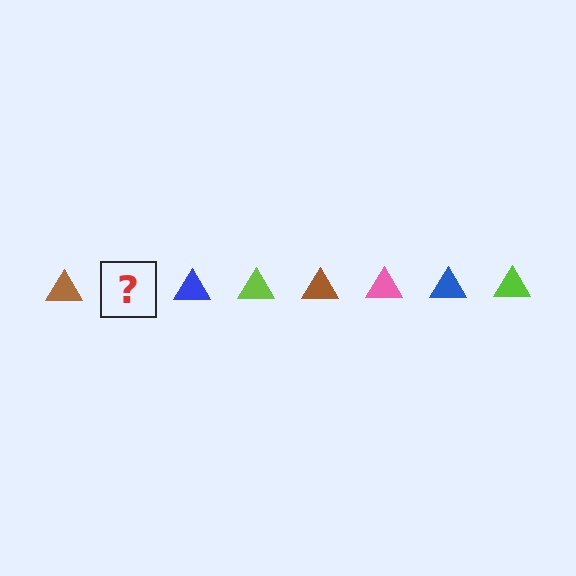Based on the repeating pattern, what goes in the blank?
The blank should be a pink triangle.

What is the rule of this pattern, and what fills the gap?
The rule is that the pattern cycles through brown, pink, blue, lime triangles. The gap should be filled with a pink triangle.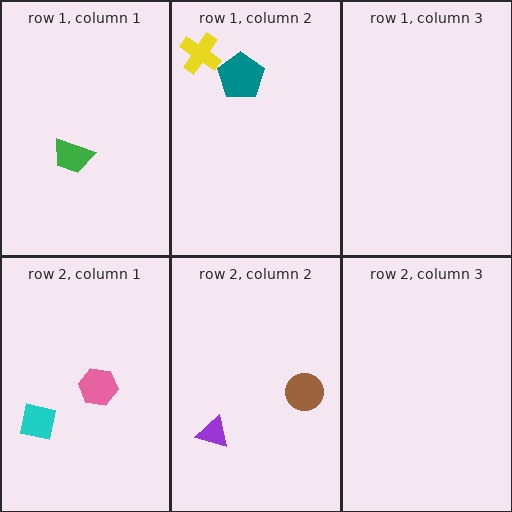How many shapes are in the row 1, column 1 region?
1.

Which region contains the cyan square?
The row 2, column 1 region.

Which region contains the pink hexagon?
The row 2, column 1 region.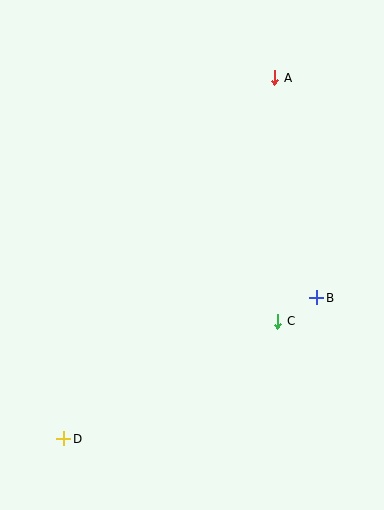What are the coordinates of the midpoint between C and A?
The midpoint between C and A is at (276, 199).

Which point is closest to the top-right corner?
Point A is closest to the top-right corner.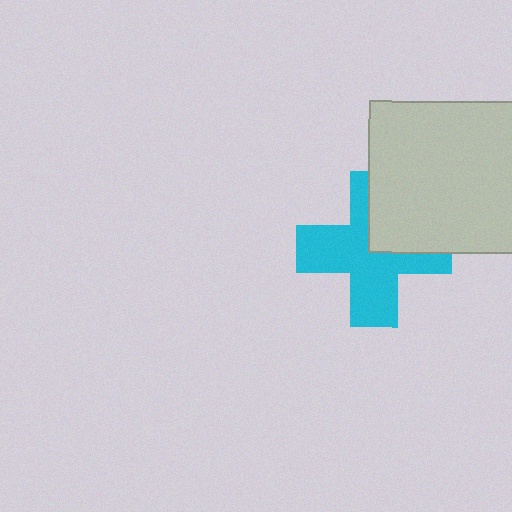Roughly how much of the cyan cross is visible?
Most of it is visible (roughly 69%).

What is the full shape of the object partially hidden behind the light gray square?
The partially hidden object is a cyan cross.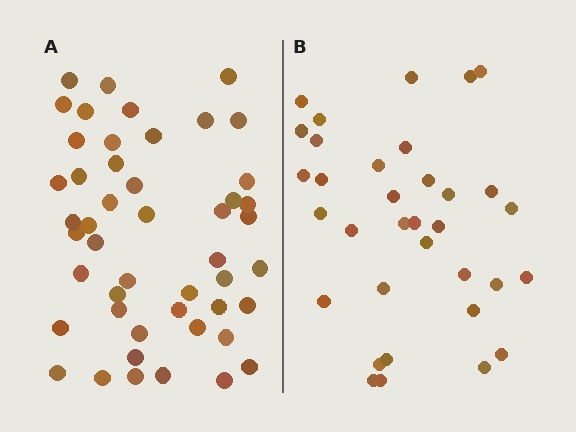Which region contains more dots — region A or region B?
Region A (the left region) has more dots.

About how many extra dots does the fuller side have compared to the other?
Region A has approximately 15 more dots than region B.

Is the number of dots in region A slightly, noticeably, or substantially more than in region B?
Region A has noticeably more, but not dramatically so. The ratio is roughly 1.4 to 1.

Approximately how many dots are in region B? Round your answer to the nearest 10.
About 30 dots. (The exact count is 34, which rounds to 30.)